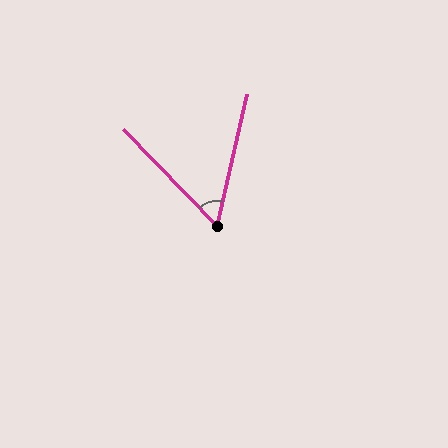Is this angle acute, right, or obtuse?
It is acute.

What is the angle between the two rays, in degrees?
Approximately 57 degrees.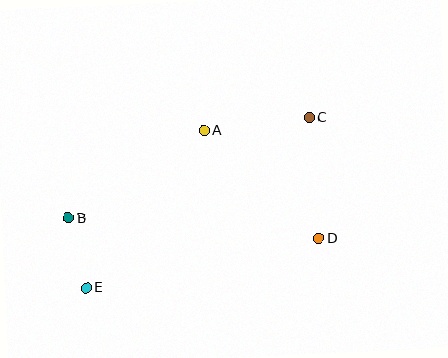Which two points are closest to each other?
Points B and E are closest to each other.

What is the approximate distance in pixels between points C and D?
The distance between C and D is approximately 121 pixels.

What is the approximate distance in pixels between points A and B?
The distance between A and B is approximately 162 pixels.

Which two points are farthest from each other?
Points C and E are farthest from each other.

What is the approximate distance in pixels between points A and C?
The distance between A and C is approximately 106 pixels.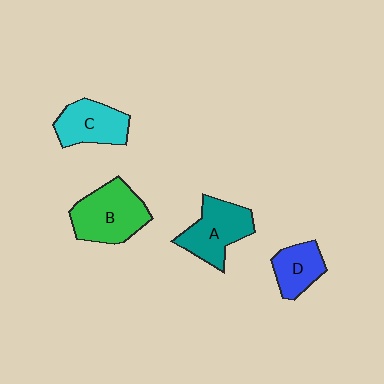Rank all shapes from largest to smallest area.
From largest to smallest: B (green), A (teal), C (cyan), D (blue).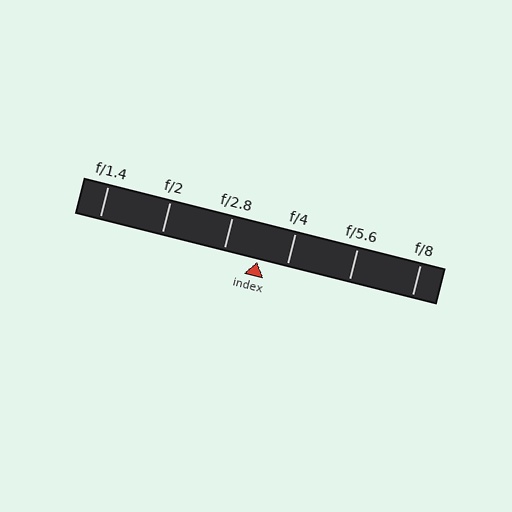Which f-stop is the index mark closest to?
The index mark is closest to f/4.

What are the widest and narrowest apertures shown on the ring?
The widest aperture shown is f/1.4 and the narrowest is f/8.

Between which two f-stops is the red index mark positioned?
The index mark is between f/2.8 and f/4.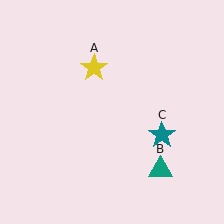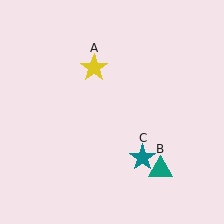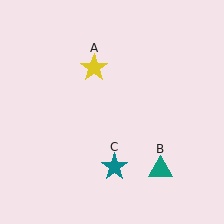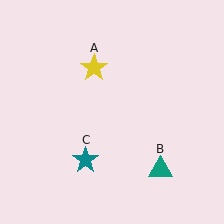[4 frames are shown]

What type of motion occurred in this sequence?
The teal star (object C) rotated clockwise around the center of the scene.